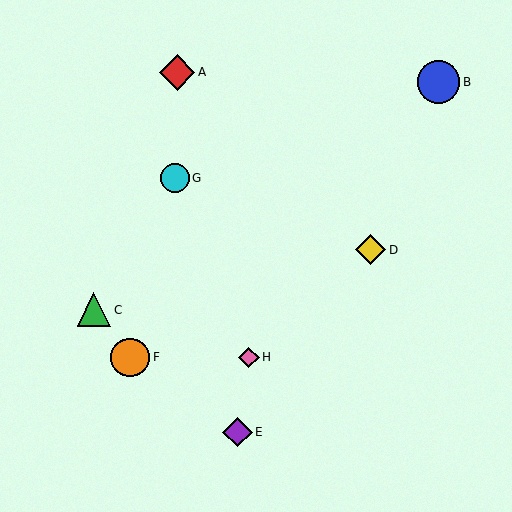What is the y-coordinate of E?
Object E is at y≈432.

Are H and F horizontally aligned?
Yes, both are at y≈357.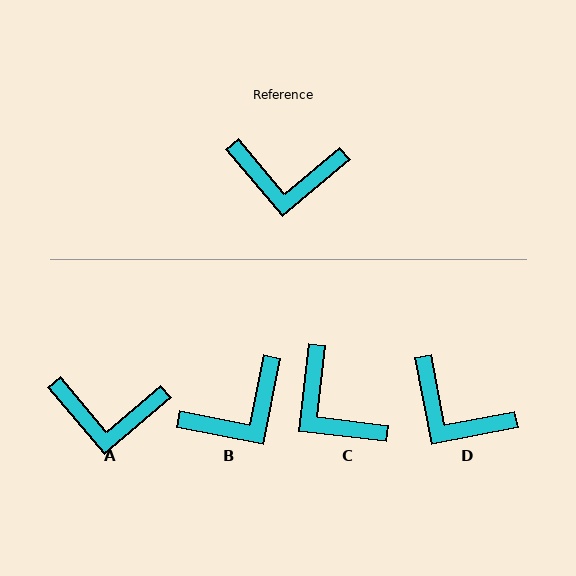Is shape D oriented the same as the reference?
No, it is off by about 29 degrees.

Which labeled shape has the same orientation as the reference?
A.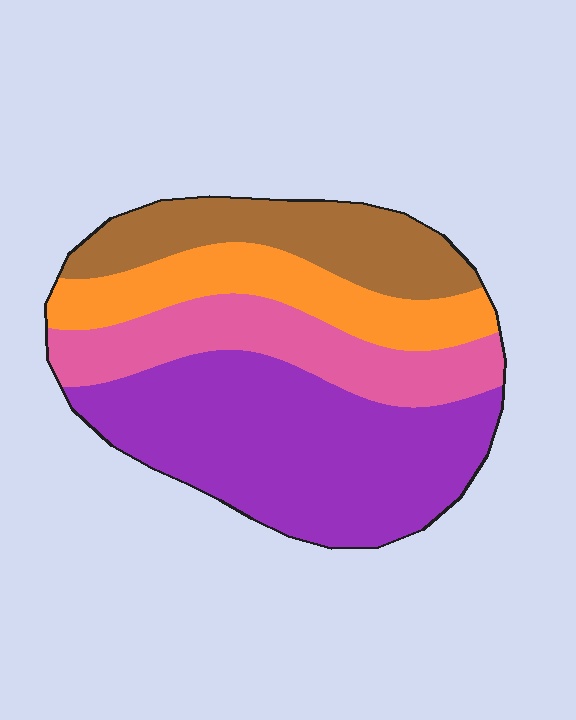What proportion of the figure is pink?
Pink covers roughly 20% of the figure.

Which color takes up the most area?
Purple, at roughly 40%.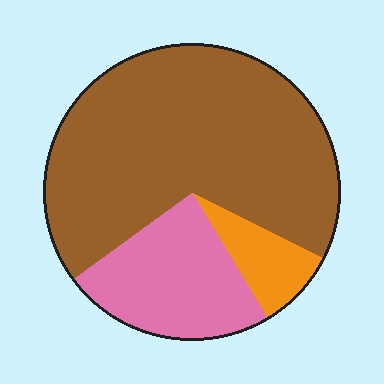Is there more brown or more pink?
Brown.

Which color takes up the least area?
Orange, at roughly 10%.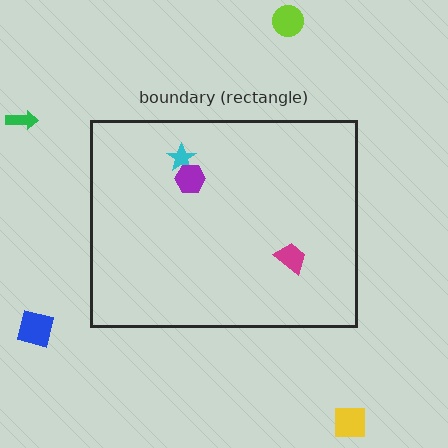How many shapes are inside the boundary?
3 inside, 4 outside.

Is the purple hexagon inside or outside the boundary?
Inside.